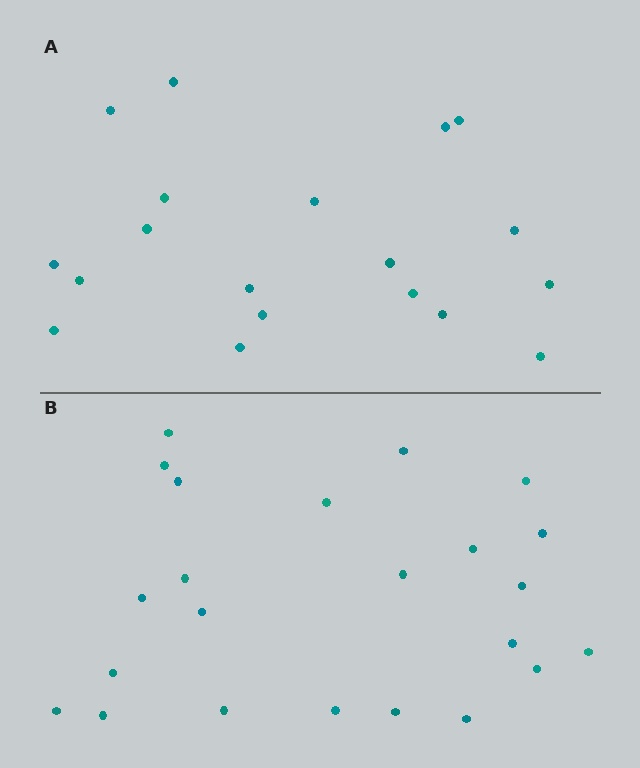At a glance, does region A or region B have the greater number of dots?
Region B (the bottom region) has more dots.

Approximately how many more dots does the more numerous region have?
Region B has about 4 more dots than region A.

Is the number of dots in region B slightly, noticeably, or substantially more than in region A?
Region B has only slightly more — the two regions are fairly close. The ratio is roughly 1.2 to 1.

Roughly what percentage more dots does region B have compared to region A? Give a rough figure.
About 20% more.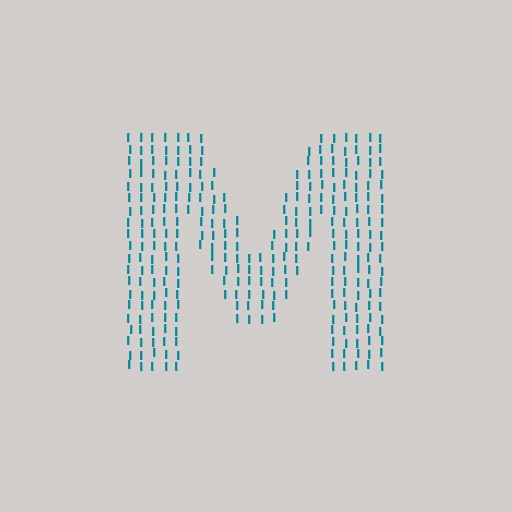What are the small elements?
The small elements are letter I's.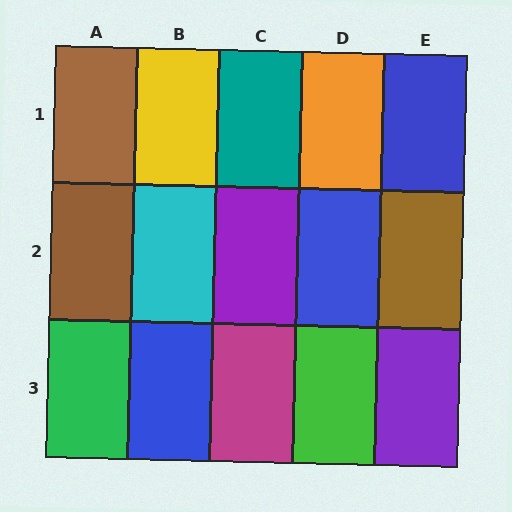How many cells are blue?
3 cells are blue.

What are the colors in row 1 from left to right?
Brown, yellow, teal, orange, blue.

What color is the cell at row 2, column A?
Brown.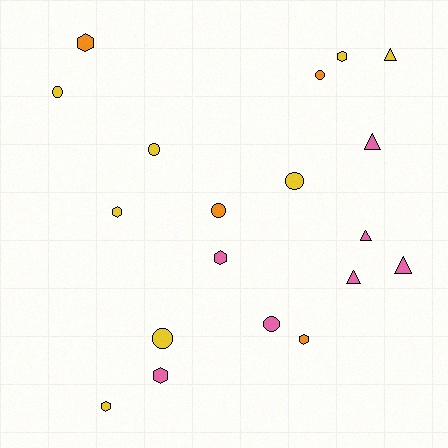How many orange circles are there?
There are 2 orange circles.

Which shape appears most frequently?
Circle, with 7 objects.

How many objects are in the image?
There are 19 objects.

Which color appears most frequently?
Yellow, with 8 objects.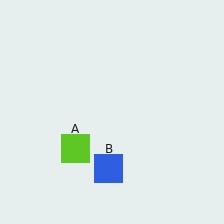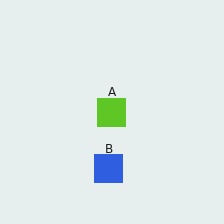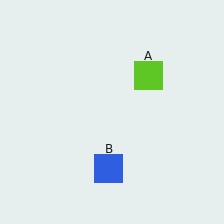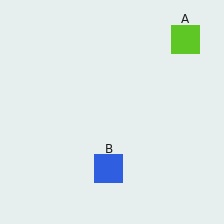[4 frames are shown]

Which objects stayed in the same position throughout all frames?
Blue square (object B) remained stationary.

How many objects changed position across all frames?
1 object changed position: lime square (object A).